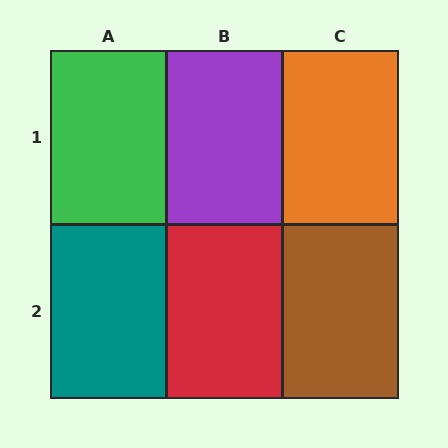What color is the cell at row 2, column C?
Brown.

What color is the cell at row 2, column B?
Red.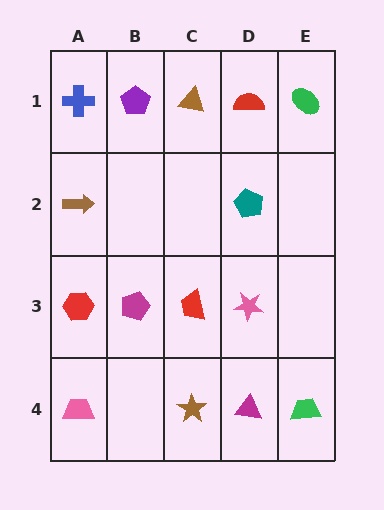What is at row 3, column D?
A pink star.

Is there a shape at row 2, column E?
No, that cell is empty.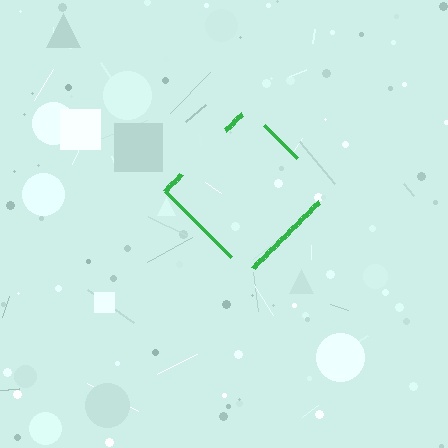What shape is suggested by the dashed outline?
The dashed outline suggests a diamond.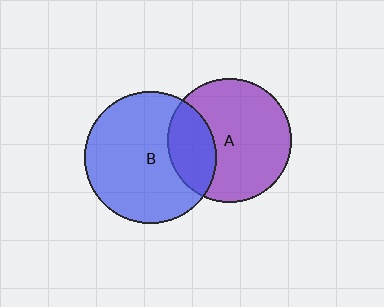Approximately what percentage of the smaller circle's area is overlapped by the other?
Approximately 25%.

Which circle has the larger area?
Circle B (blue).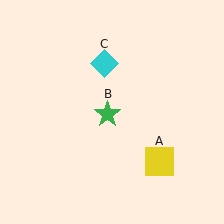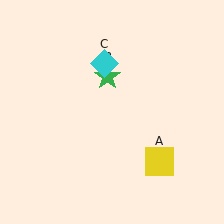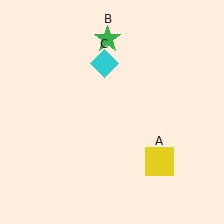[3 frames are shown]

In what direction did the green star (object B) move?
The green star (object B) moved up.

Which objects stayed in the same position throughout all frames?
Yellow square (object A) and cyan diamond (object C) remained stationary.